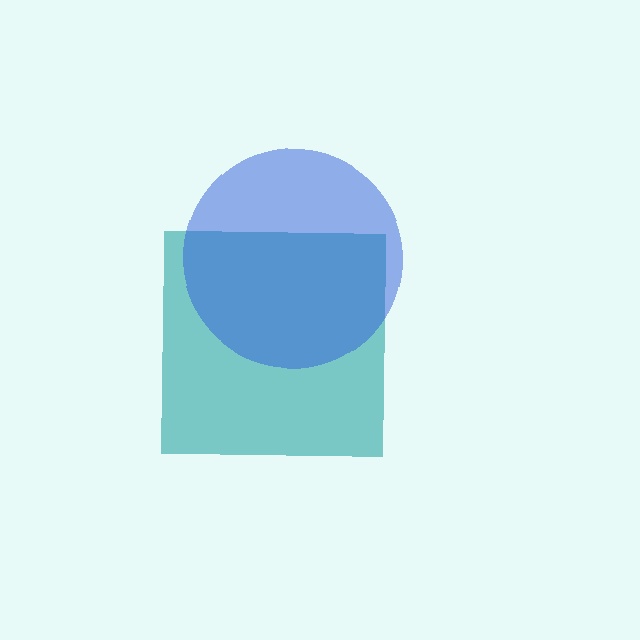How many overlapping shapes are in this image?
There are 2 overlapping shapes in the image.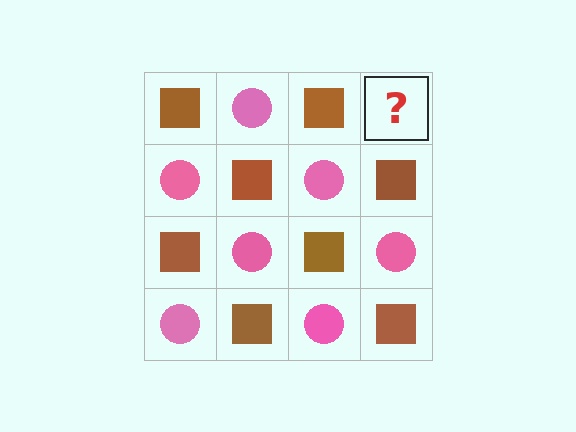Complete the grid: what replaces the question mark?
The question mark should be replaced with a pink circle.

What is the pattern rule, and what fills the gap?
The rule is that it alternates brown square and pink circle in a checkerboard pattern. The gap should be filled with a pink circle.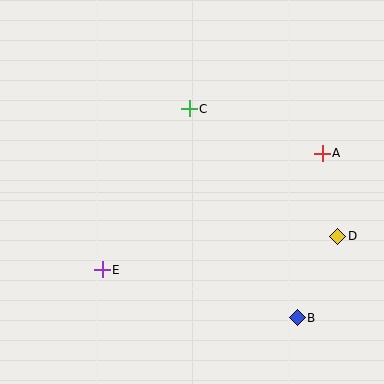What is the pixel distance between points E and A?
The distance between E and A is 249 pixels.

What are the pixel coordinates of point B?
Point B is at (297, 318).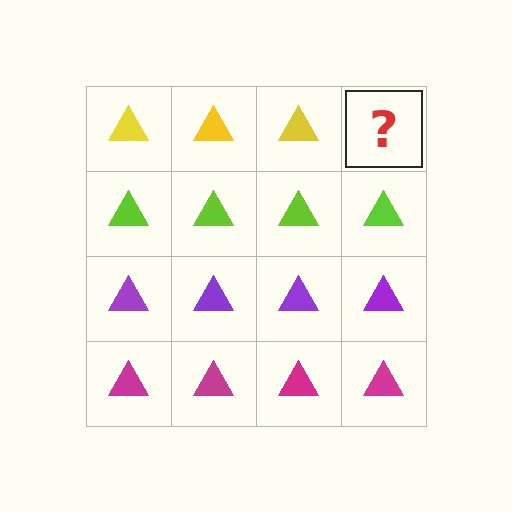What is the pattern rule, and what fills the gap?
The rule is that each row has a consistent color. The gap should be filled with a yellow triangle.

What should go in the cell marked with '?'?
The missing cell should contain a yellow triangle.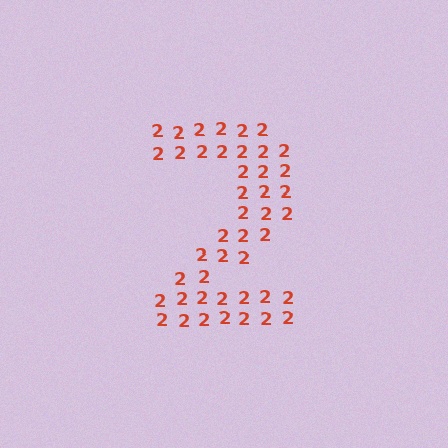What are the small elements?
The small elements are digit 2's.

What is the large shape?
The large shape is the digit 2.